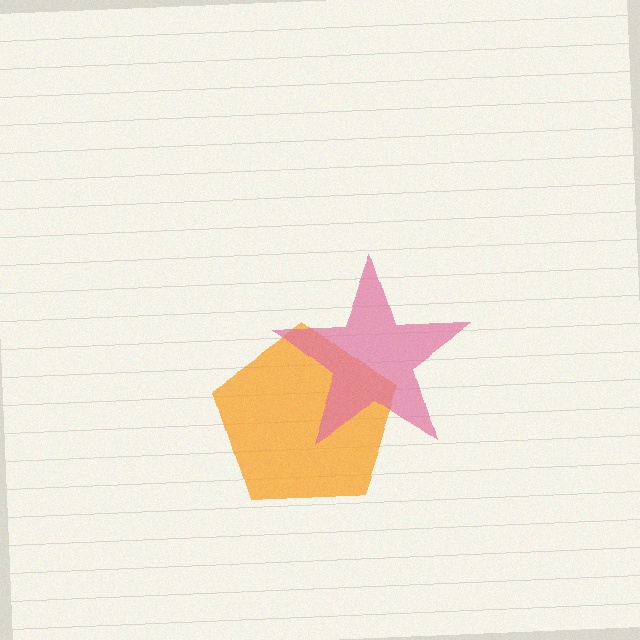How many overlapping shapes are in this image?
There are 2 overlapping shapes in the image.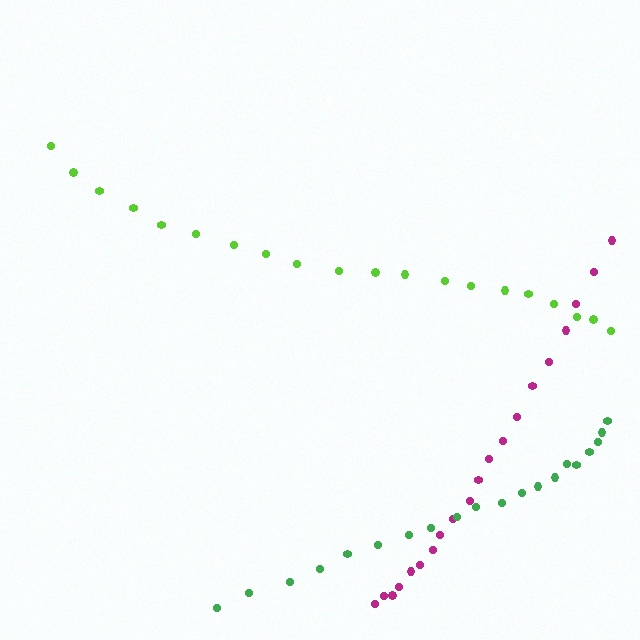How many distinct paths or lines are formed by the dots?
There are 3 distinct paths.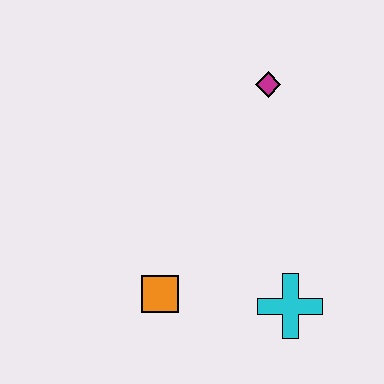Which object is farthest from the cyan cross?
The magenta diamond is farthest from the cyan cross.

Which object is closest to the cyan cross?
The orange square is closest to the cyan cross.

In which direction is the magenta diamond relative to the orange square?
The magenta diamond is above the orange square.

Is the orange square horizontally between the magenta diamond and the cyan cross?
No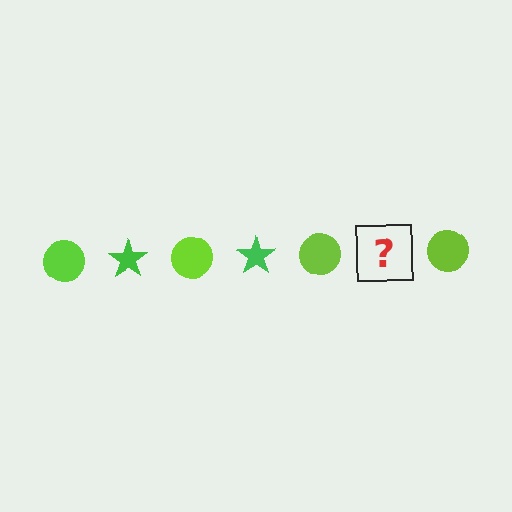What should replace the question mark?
The question mark should be replaced with a green star.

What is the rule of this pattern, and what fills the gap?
The rule is that the pattern alternates between lime circle and green star. The gap should be filled with a green star.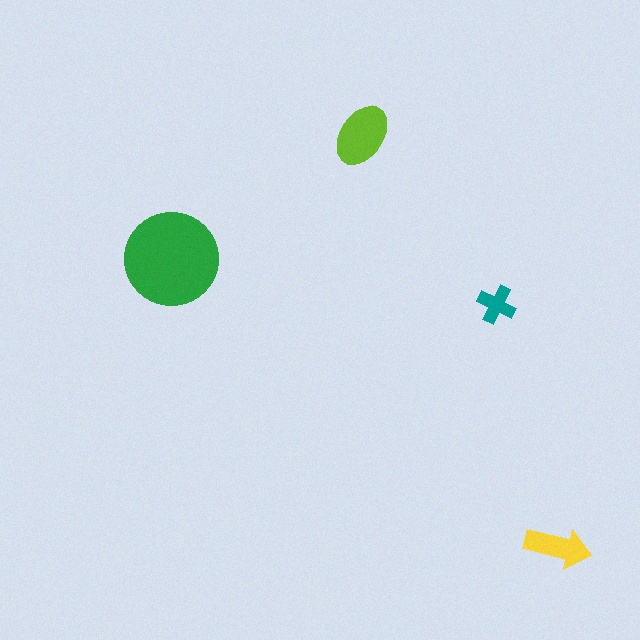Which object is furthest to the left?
The green circle is leftmost.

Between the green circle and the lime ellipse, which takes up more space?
The green circle.